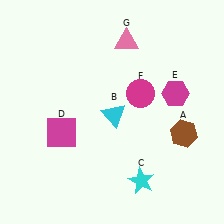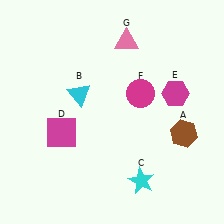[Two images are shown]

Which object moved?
The cyan triangle (B) moved left.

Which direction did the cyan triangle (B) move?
The cyan triangle (B) moved left.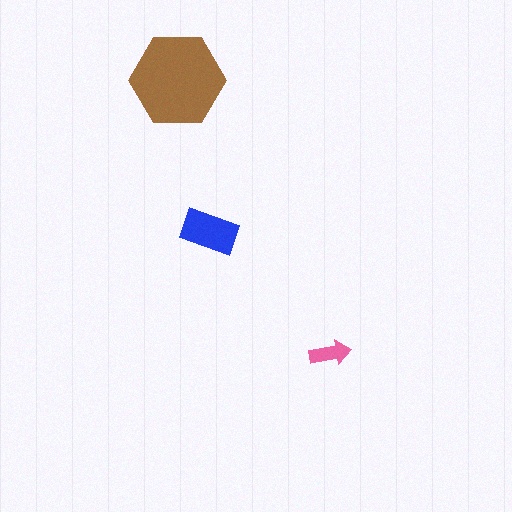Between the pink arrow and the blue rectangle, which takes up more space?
The blue rectangle.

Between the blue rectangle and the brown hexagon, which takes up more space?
The brown hexagon.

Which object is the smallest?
The pink arrow.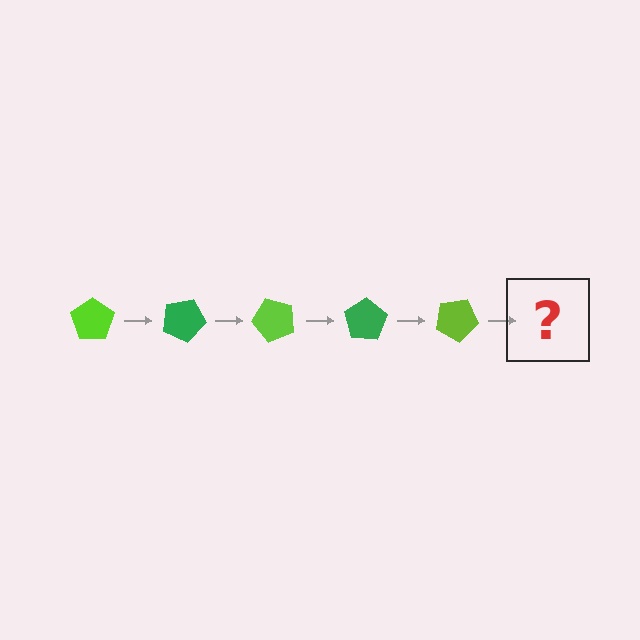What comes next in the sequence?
The next element should be a green pentagon, rotated 125 degrees from the start.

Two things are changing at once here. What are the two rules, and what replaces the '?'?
The two rules are that it rotates 25 degrees each step and the color cycles through lime and green. The '?' should be a green pentagon, rotated 125 degrees from the start.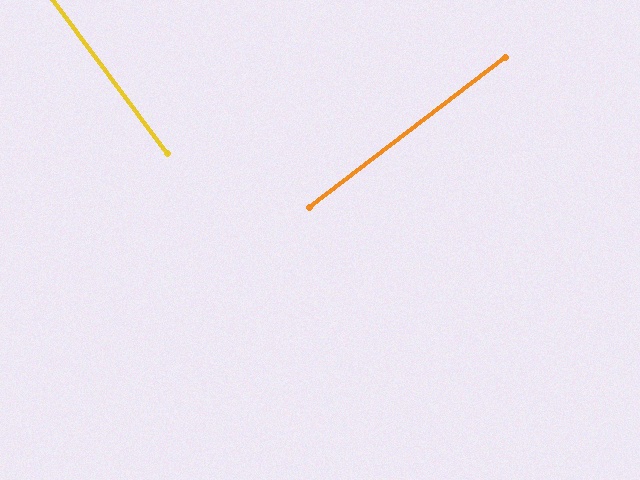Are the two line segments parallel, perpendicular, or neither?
Perpendicular — they meet at approximately 89°.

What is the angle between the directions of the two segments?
Approximately 89 degrees.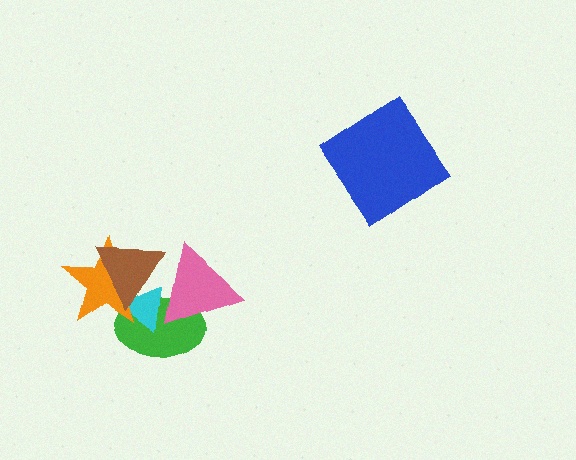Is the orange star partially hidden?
Yes, it is partially covered by another shape.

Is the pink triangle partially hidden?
No, no other shape covers it.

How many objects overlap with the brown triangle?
4 objects overlap with the brown triangle.